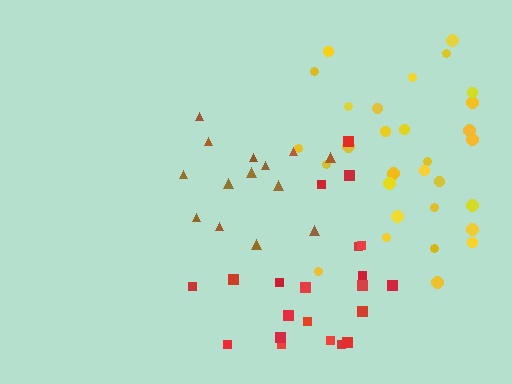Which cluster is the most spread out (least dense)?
Yellow.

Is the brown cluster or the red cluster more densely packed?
Brown.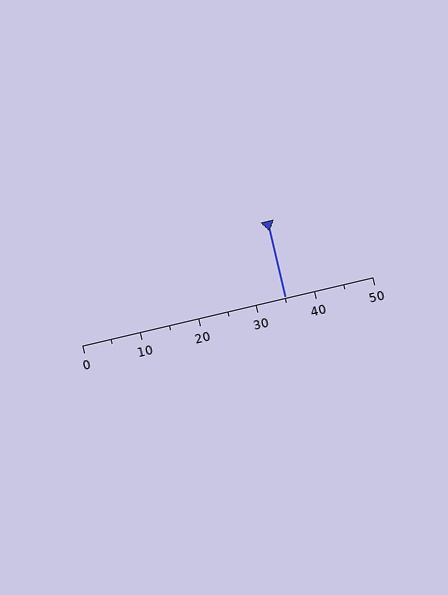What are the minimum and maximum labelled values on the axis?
The axis runs from 0 to 50.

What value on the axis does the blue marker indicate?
The marker indicates approximately 35.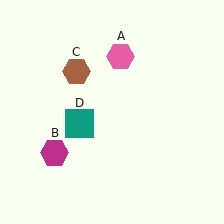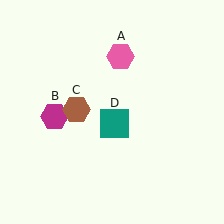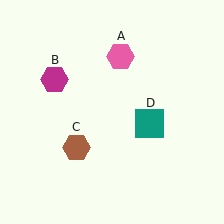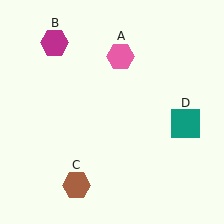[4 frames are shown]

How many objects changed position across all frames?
3 objects changed position: magenta hexagon (object B), brown hexagon (object C), teal square (object D).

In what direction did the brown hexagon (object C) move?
The brown hexagon (object C) moved down.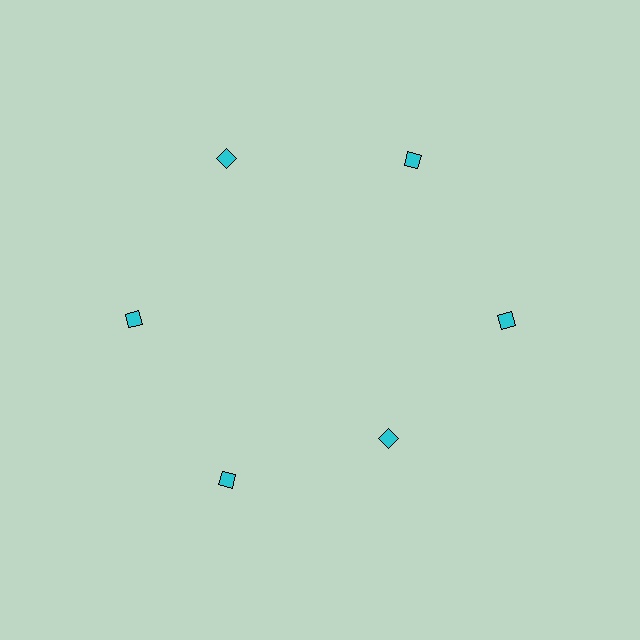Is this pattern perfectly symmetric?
No. The 6 cyan diamonds are arranged in a ring, but one element near the 5 o'clock position is pulled inward toward the center, breaking the 6-fold rotational symmetry.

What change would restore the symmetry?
The symmetry would be restored by moving it outward, back onto the ring so that all 6 diamonds sit at equal angles and equal distance from the center.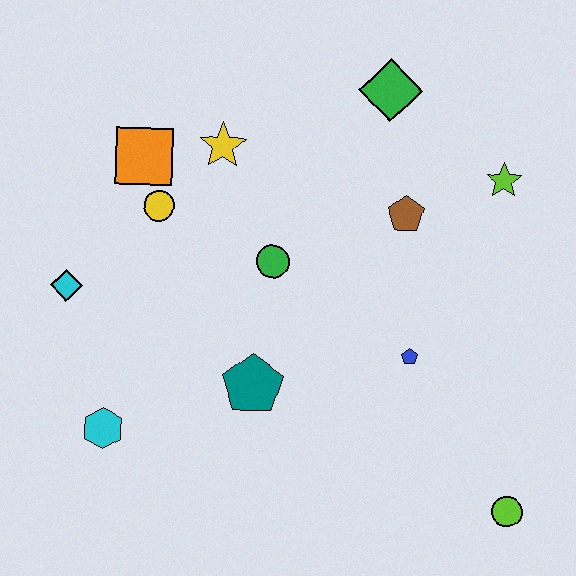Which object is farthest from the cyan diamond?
The lime circle is farthest from the cyan diamond.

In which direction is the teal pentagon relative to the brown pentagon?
The teal pentagon is below the brown pentagon.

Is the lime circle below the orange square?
Yes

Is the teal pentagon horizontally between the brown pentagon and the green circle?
No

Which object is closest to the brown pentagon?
The lime star is closest to the brown pentagon.